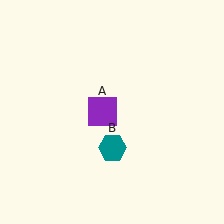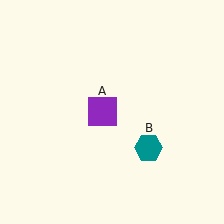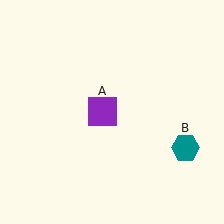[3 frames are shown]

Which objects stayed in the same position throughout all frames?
Purple square (object A) remained stationary.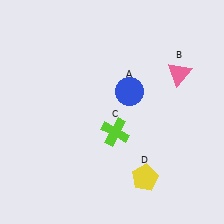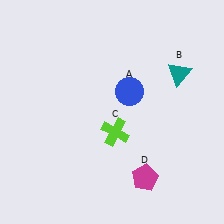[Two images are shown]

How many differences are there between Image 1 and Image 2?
There are 2 differences between the two images.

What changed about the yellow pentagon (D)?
In Image 1, D is yellow. In Image 2, it changed to magenta.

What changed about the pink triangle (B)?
In Image 1, B is pink. In Image 2, it changed to teal.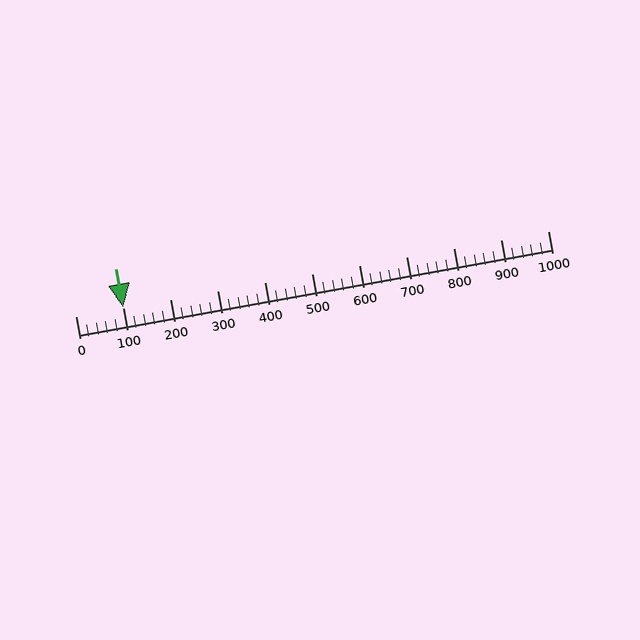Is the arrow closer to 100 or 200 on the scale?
The arrow is closer to 100.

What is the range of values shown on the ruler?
The ruler shows values from 0 to 1000.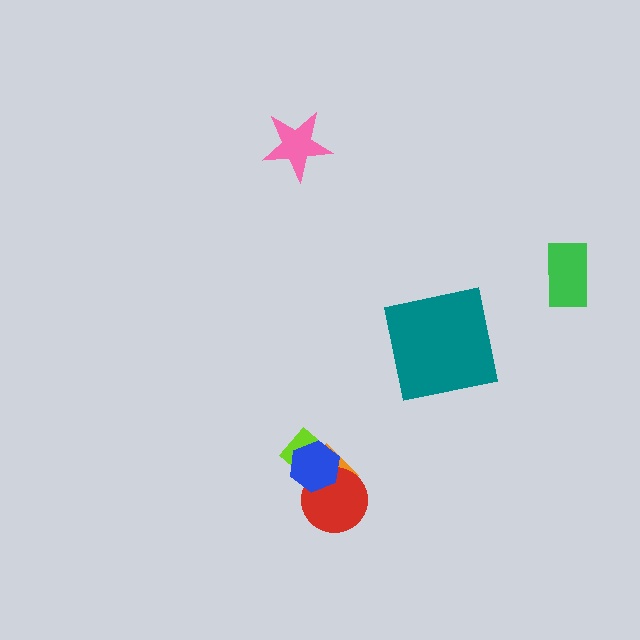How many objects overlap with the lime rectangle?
3 objects overlap with the lime rectangle.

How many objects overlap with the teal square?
0 objects overlap with the teal square.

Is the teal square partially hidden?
No, no other shape covers it.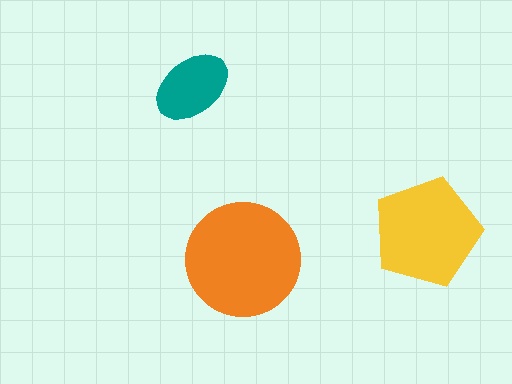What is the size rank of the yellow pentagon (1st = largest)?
2nd.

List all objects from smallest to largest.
The teal ellipse, the yellow pentagon, the orange circle.